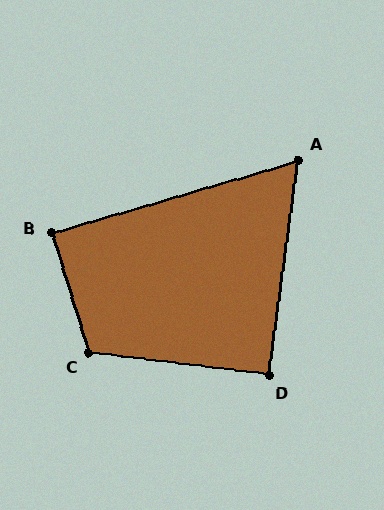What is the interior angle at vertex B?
Approximately 89 degrees (approximately right).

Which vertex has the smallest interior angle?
A, at approximately 66 degrees.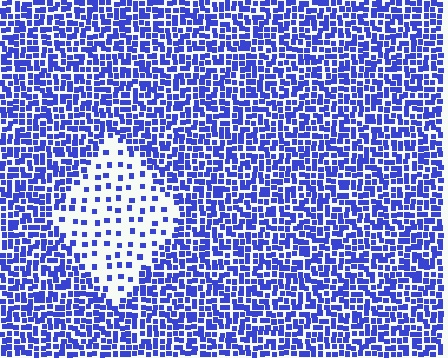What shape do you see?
I see a diamond.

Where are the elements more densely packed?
The elements are more densely packed outside the diamond boundary.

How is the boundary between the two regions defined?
The boundary is defined by a change in element density (approximately 2.9x ratio). All elements are the same color, size, and shape.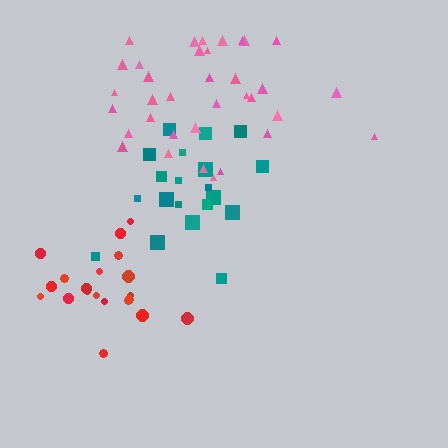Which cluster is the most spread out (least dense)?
Teal.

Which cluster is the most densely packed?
Red.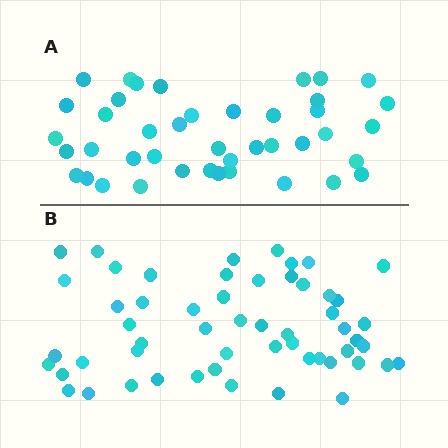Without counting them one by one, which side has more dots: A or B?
Region B (the bottom region) has more dots.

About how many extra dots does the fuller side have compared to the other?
Region B has approximately 15 more dots than region A.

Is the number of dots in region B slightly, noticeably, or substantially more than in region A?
Region B has noticeably more, but not dramatically so. The ratio is roughly 1.3 to 1.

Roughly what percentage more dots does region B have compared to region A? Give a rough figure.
About 30% more.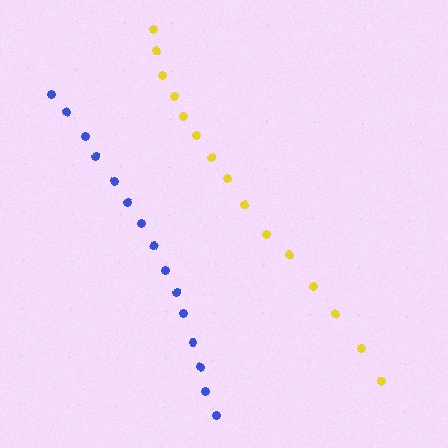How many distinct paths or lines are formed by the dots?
There are 2 distinct paths.